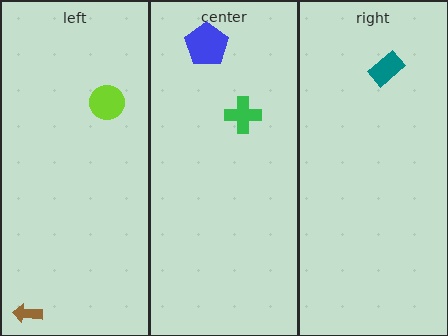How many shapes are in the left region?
2.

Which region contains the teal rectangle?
The right region.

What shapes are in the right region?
The teal rectangle.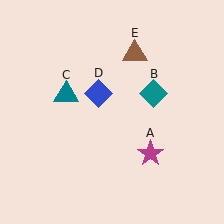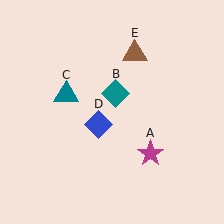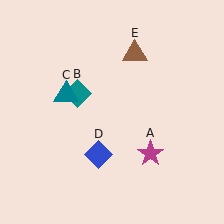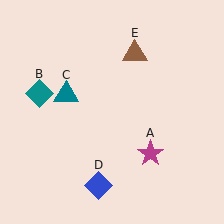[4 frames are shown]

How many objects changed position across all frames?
2 objects changed position: teal diamond (object B), blue diamond (object D).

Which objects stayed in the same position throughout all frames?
Magenta star (object A) and teal triangle (object C) and brown triangle (object E) remained stationary.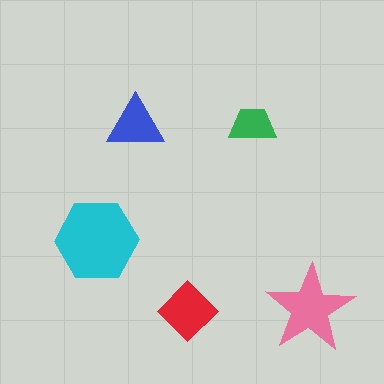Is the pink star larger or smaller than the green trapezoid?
Larger.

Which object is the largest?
The cyan hexagon.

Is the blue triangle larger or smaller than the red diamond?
Smaller.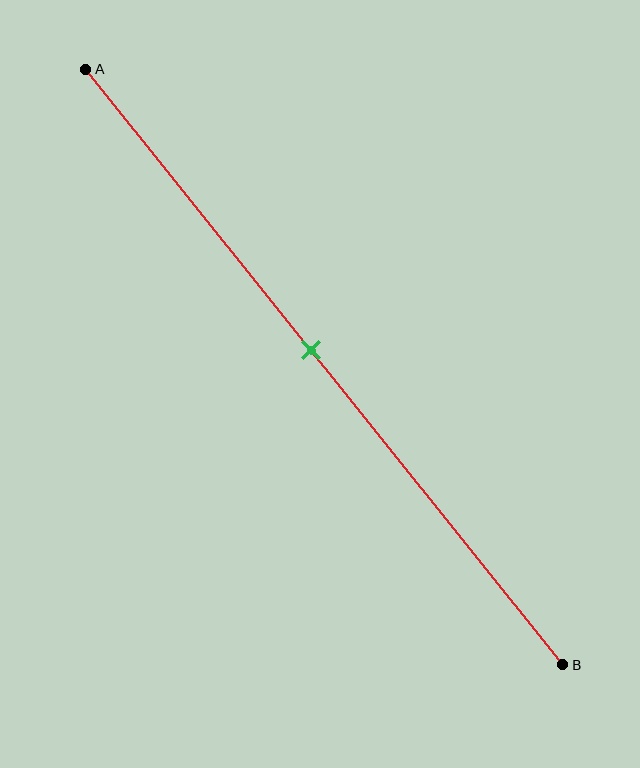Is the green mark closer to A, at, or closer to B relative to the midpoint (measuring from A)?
The green mark is approximately at the midpoint of segment AB.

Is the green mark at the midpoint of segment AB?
Yes, the mark is approximately at the midpoint.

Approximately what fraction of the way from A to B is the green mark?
The green mark is approximately 45% of the way from A to B.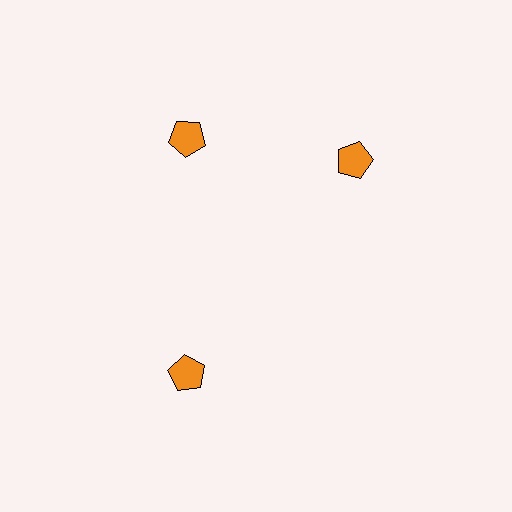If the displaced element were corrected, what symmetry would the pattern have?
It would have 3-fold rotational symmetry — the pattern would map onto itself every 120 degrees.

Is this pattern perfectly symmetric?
No. The 3 orange pentagons are arranged in a ring, but one element near the 3 o'clock position is rotated out of alignment along the ring, breaking the 3-fold rotational symmetry.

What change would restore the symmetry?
The symmetry would be restored by rotating it back into even spacing with its neighbors so that all 3 pentagons sit at equal angles and equal distance from the center.